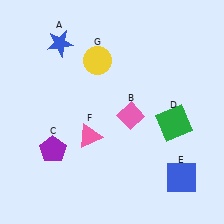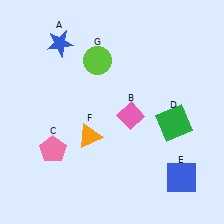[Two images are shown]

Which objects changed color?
C changed from purple to pink. F changed from pink to orange. G changed from yellow to lime.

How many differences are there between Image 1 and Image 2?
There are 3 differences between the two images.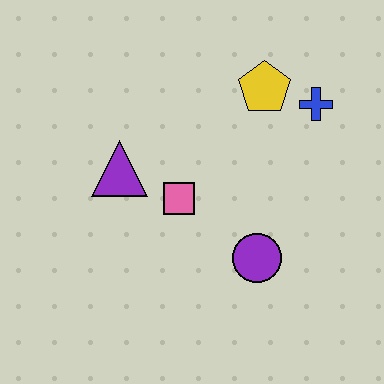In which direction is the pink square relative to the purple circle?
The pink square is to the left of the purple circle.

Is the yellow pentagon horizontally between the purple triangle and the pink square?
No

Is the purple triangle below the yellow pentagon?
Yes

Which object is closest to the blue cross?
The yellow pentagon is closest to the blue cross.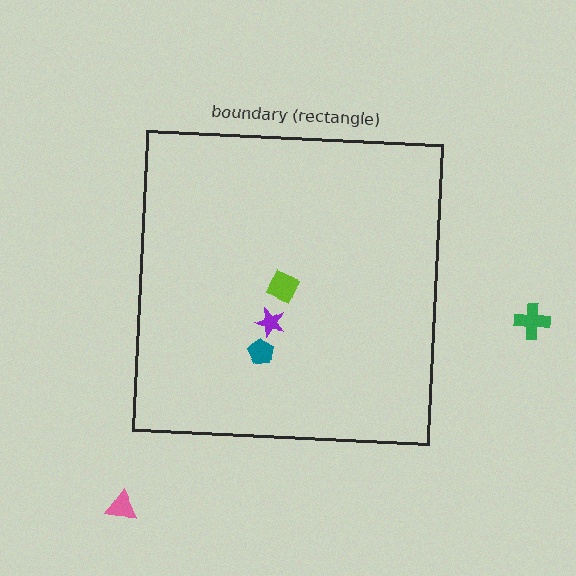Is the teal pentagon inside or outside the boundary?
Inside.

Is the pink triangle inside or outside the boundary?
Outside.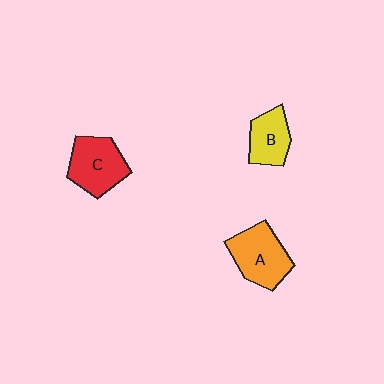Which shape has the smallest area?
Shape B (yellow).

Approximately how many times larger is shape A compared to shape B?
Approximately 1.4 times.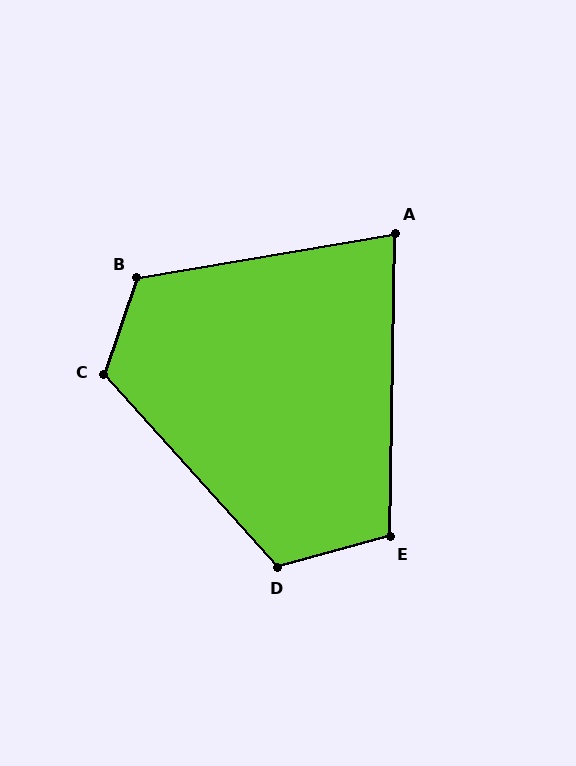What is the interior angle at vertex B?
Approximately 118 degrees (obtuse).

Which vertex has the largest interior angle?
C, at approximately 119 degrees.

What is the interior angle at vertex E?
Approximately 106 degrees (obtuse).